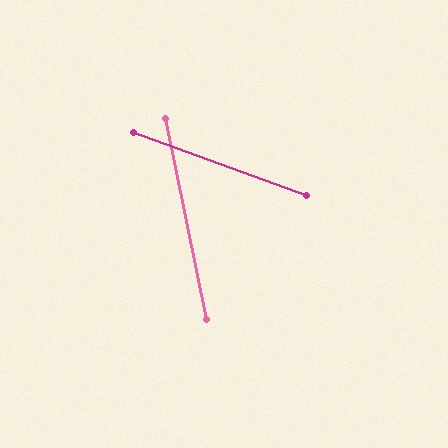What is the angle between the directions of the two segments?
Approximately 58 degrees.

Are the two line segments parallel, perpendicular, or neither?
Neither parallel nor perpendicular — they differ by about 58°.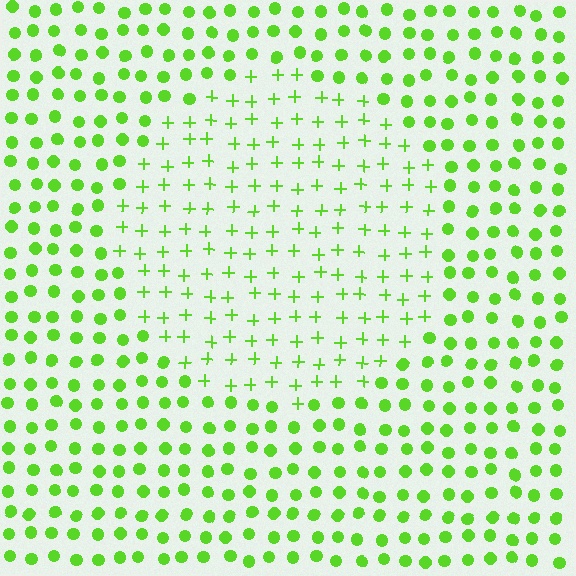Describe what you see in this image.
The image is filled with small lime elements arranged in a uniform grid. A circle-shaped region contains plus signs, while the surrounding area contains circles. The boundary is defined purely by the change in element shape.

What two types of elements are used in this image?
The image uses plus signs inside the circle region and circles outside it.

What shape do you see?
I see a circle.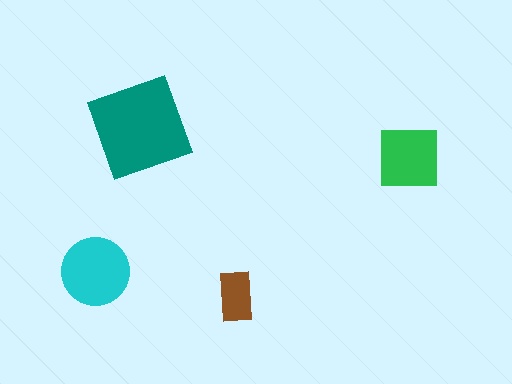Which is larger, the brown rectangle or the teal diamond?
The teal diamond.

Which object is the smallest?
The brown rectangle.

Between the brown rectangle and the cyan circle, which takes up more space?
The cyan circle.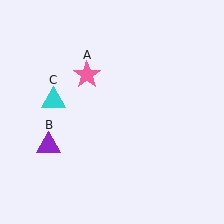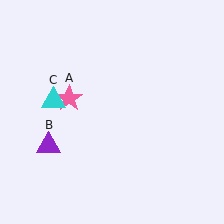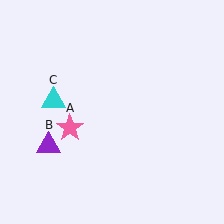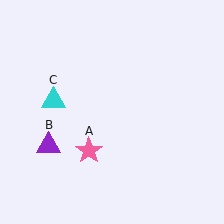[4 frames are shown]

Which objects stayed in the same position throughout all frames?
Purple triangle (object B) and cyan triangle (object C) remained stationary.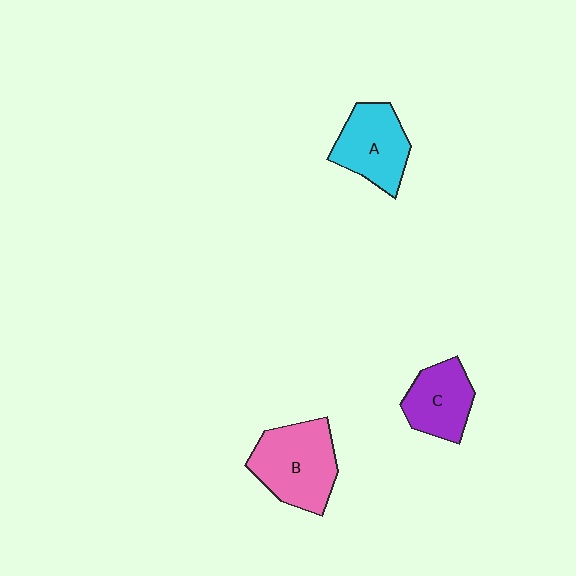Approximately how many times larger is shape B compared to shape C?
Approximately 1.4 times.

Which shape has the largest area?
Shape B (pink).